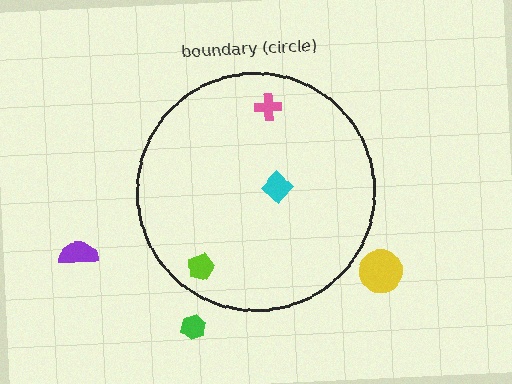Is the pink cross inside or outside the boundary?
Inside.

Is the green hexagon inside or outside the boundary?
Outside.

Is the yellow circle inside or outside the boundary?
Outside.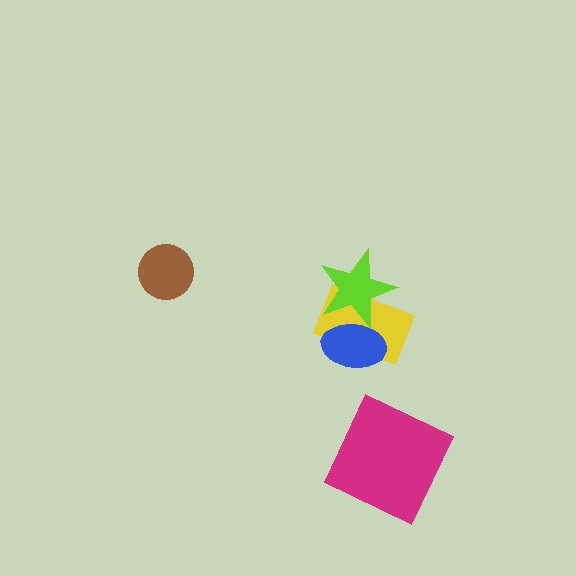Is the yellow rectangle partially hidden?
Yes, it is partially covered by another shape.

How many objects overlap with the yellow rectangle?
2 objects overlap with the yellow rectangle.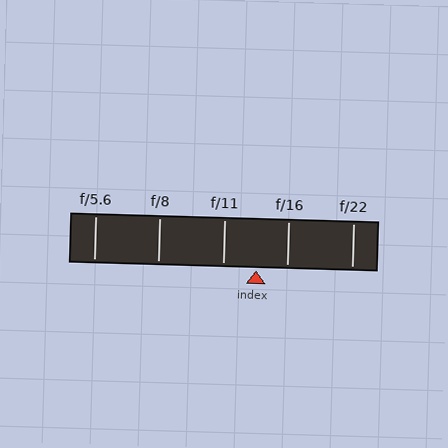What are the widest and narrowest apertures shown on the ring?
The widest aperture shown is f/5.6 and the narrowest is f/22.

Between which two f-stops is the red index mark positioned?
The index mark is between f/11 and f/16.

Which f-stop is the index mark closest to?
The index mark is closest to f/16.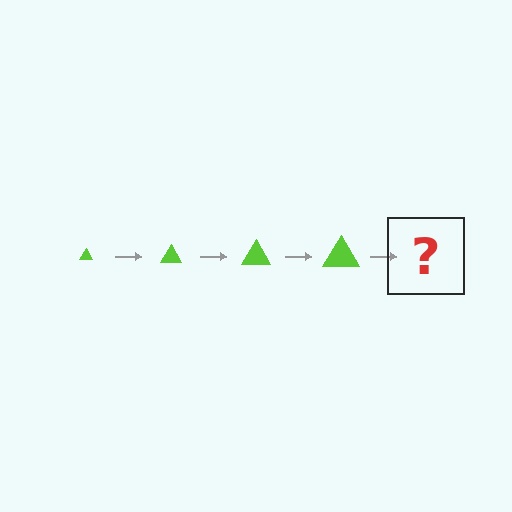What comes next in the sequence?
The next element should be a lime triangle, larger than the previous one.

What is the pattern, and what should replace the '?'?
The pattern is that the triangle gets progressively larger each step. The '?' should be a lime triangle, larger than the previous one.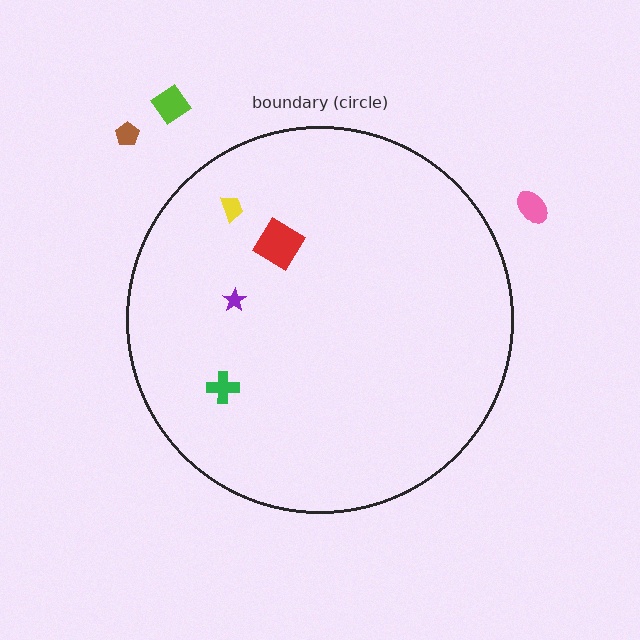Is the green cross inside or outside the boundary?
Inside.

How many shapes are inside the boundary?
4 inside, 3 outside.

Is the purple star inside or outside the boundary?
Inside.